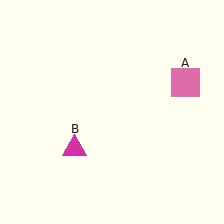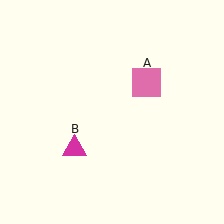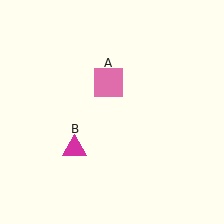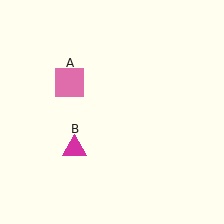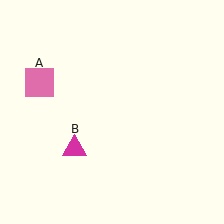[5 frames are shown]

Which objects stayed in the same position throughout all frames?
Magenta triangle (object B) remained stationary.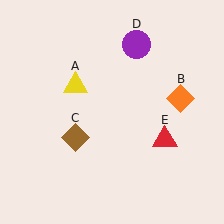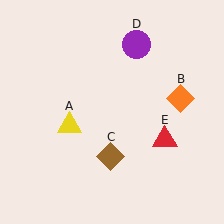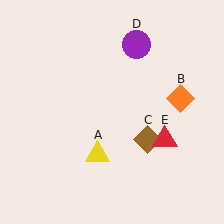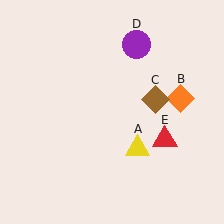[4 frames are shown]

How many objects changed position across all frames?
2 objects changed position: yellow triangle (object A), brown diamond (object C).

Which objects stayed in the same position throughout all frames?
Orange diamond (object B) and purple circle (object D) and red triangle (object E) remained stationary.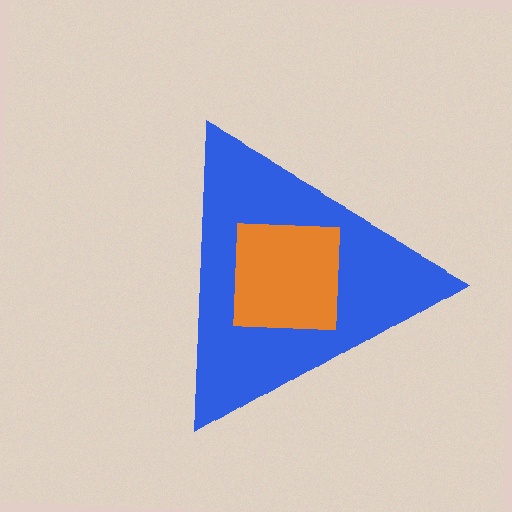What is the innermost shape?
The orange square.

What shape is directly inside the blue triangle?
The orange square.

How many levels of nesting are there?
2.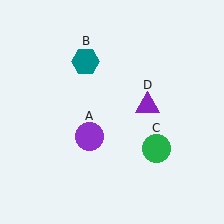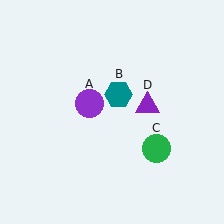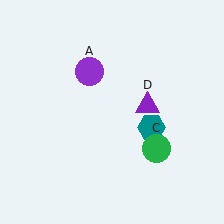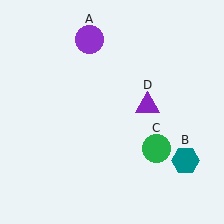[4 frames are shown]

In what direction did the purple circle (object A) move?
The purple circle (object A) moved up.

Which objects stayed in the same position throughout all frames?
Green circle (object C) and purple triangle (object D) remained stationary.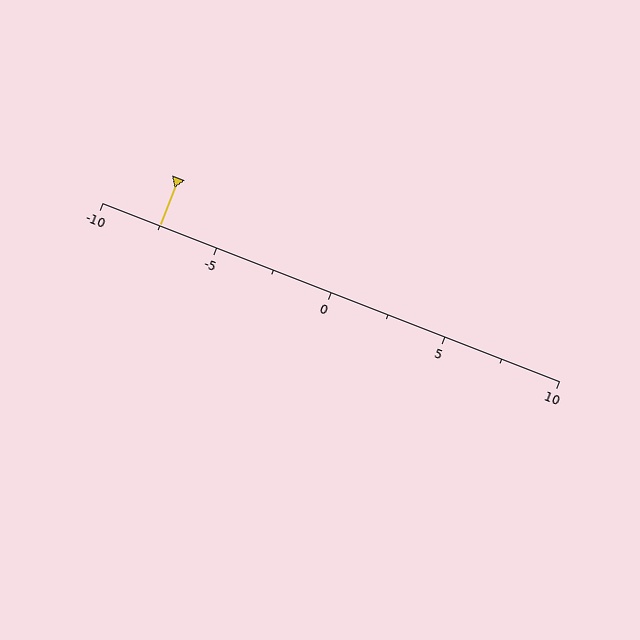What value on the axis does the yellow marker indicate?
The marker indicates approximately -7.5.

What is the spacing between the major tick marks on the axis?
The major ticks are spaced 5 apart.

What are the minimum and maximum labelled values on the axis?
The axis runs from -10 to 10.